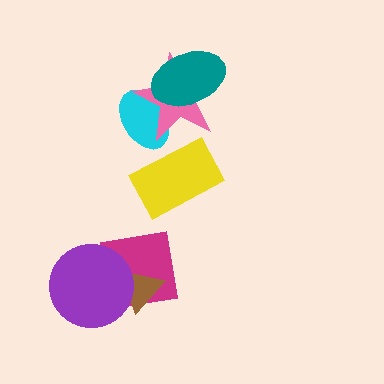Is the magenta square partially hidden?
Yes, it is partially covered by another shape.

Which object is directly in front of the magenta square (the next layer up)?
The brown triangle is directly in front of the magenta square.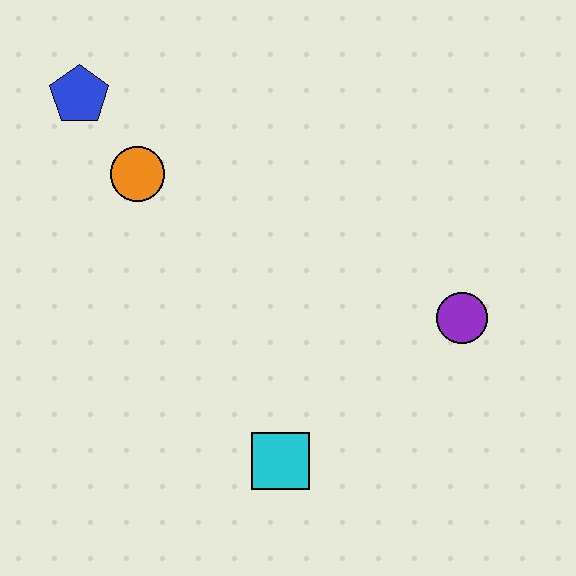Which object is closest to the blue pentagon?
The orange circle is closest to the blue pentagon.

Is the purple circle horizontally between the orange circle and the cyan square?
No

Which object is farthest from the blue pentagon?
The purple circle is farthest from the blue pentagon.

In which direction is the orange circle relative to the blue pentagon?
The orange circle is below the blue pentagon.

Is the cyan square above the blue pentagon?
No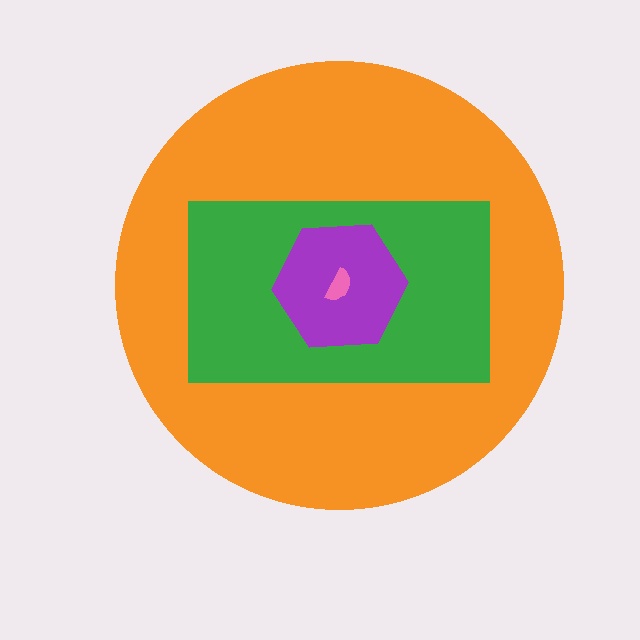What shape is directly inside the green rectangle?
The purple hexagon.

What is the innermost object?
The pink semicircle.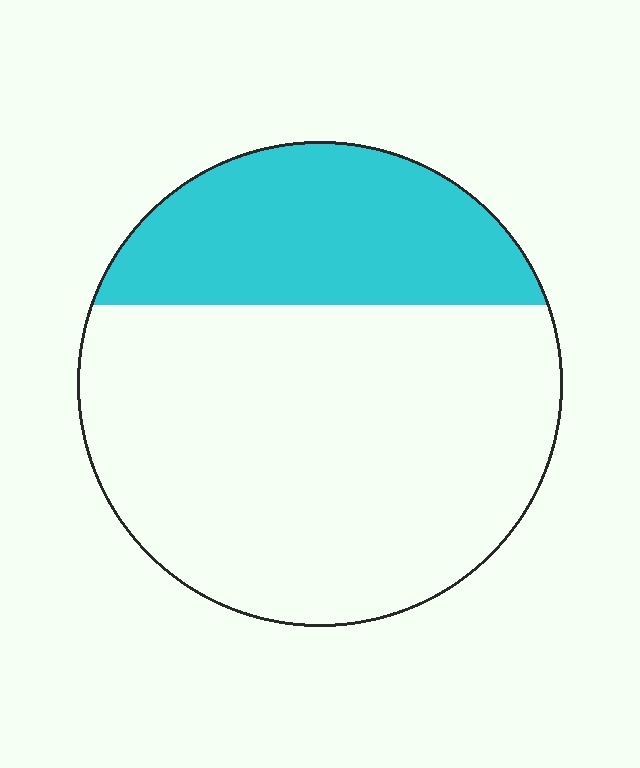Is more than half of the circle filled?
No.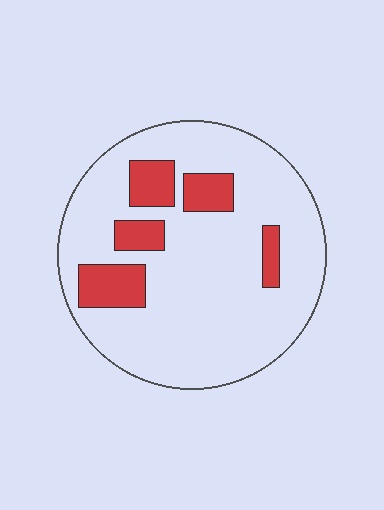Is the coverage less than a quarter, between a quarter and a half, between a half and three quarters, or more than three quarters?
Less than a quarter.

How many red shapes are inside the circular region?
5.